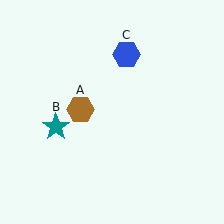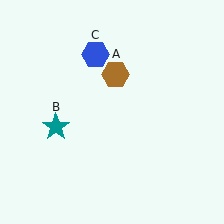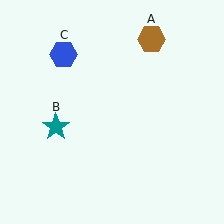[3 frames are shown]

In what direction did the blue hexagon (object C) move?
The blue hexagon (object C) moved left.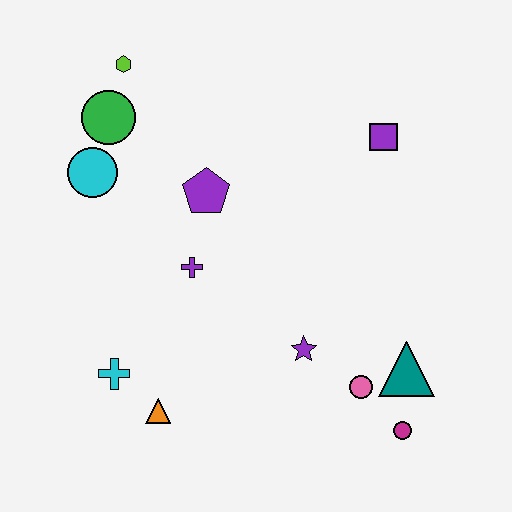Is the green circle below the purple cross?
No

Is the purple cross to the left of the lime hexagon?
No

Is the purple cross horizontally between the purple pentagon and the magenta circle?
No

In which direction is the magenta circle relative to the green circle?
The magenta circle is below the green circle.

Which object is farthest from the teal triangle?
The lime hexagon is farthest from the teal triangle.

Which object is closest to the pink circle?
The teal triangle is closest to the pink circle.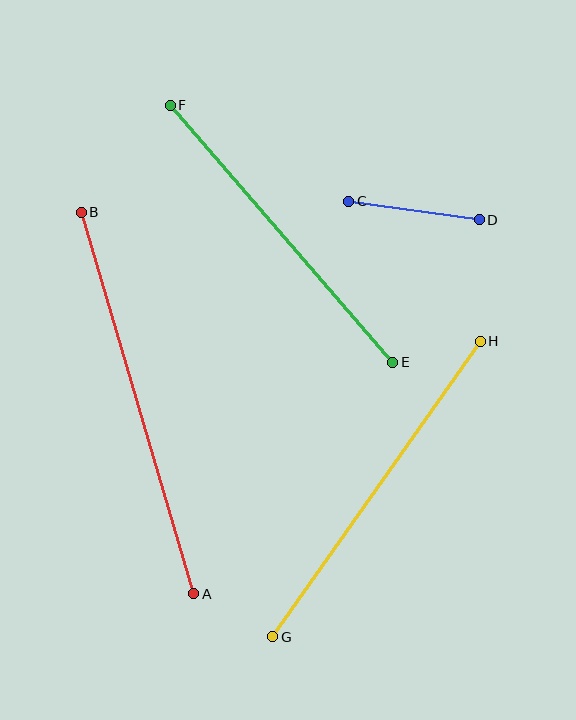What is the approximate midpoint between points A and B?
The midpoint is at approximately (138, 403) pixels.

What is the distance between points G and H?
The distance is approximately 361 pixels.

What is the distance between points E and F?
The distance is approximately 340 pixels.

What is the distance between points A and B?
The distance is approximately 398 pixels.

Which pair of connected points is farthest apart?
Points A and B are farthest apart.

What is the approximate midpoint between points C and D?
The midpoint is at approximately (414, 210) pixels.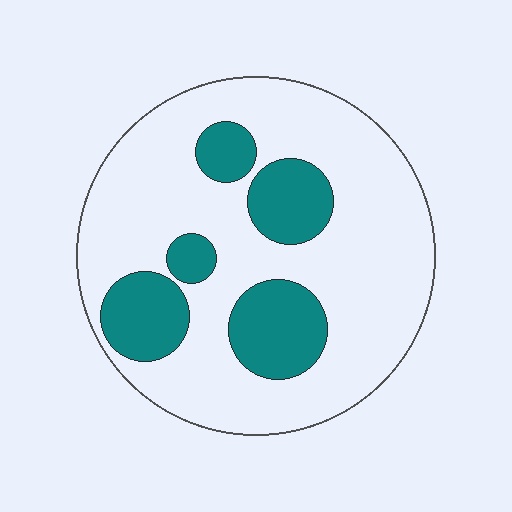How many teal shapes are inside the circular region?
5.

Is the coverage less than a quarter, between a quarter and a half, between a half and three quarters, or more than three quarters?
Less than a quarter.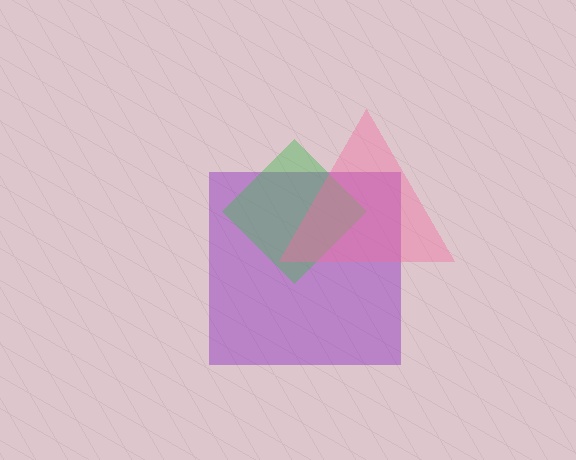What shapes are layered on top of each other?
The layered shapes are: a purple square, a green diamond, a pink triangle.